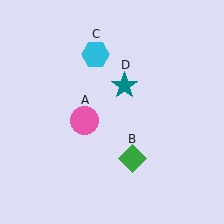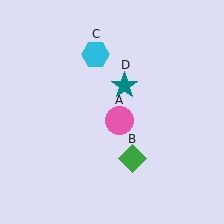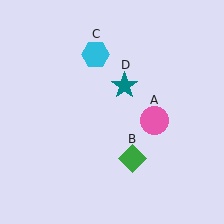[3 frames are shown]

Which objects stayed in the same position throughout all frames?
Green diamond (object B) and cyan hexagon (object C) and teal star (object D) remained stationary.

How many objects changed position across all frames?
1 object changed position: pink circle (object A).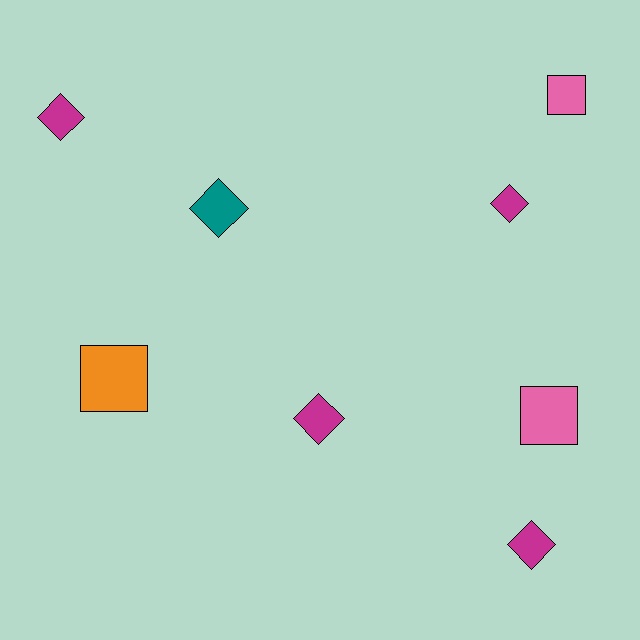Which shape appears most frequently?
Diamond, with 5 objects.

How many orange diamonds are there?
There are no orange diamonds.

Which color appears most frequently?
Magenta, with 4 objects.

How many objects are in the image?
There are 8 objects.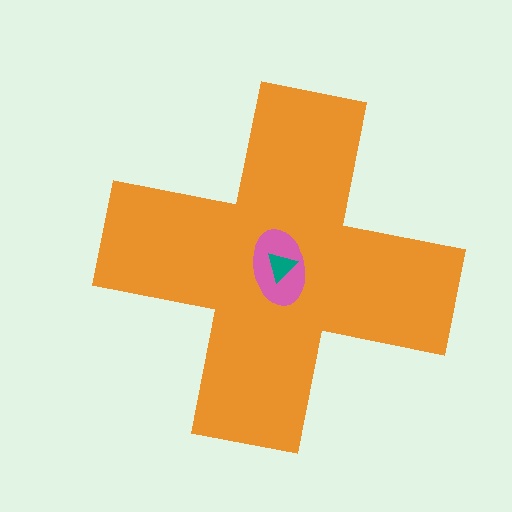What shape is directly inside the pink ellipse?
The teal triangle.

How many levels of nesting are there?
3.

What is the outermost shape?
The orange cross.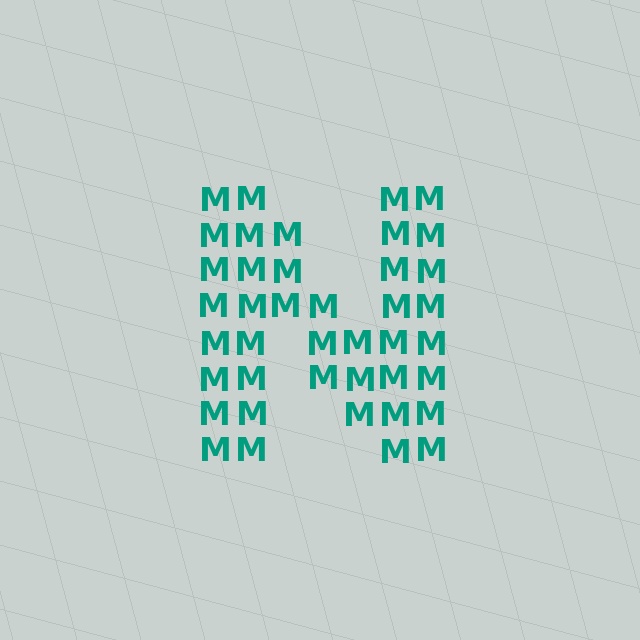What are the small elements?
The small elements are letter M's.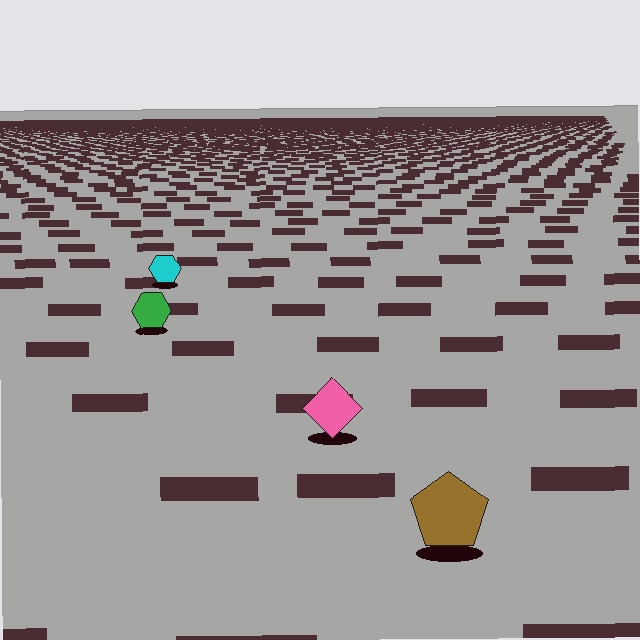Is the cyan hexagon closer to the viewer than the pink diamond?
No. The pink diamond is closer — you can tell from the texture gradient: the ground texture is coarser near it.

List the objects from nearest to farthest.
From nearest to farthest: the brown pentagon, the pink diamond, the green hexagon, the cyan hexagon.